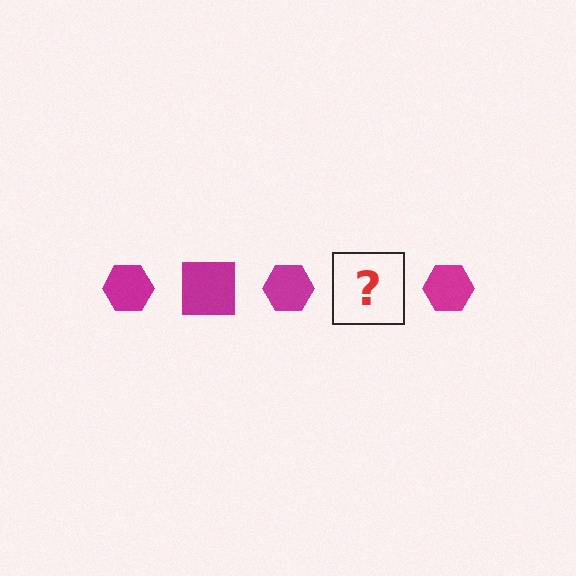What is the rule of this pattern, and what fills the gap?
The rule is that the pattern cycles through hexagon, square shapes in magenta. The gap should be filled with a magenta square.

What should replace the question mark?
The question mark should be replaced with a magenta square.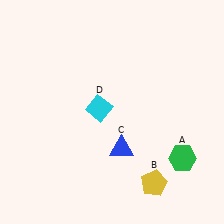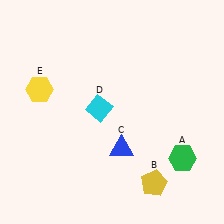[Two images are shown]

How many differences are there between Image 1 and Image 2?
There is 1 difference between the two images.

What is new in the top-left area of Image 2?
A yellow hexagon (E) was added in the top-left area of Image 2.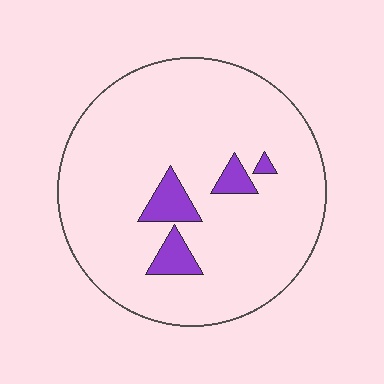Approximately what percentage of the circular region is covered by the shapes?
Approximately 10%.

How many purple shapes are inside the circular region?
4.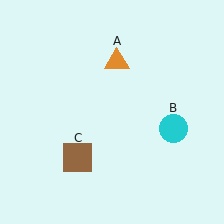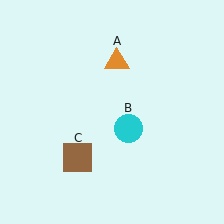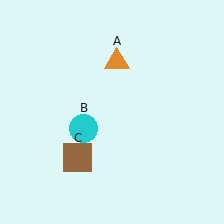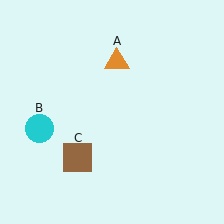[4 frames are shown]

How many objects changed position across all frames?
1 object changed position: cyan circle (object B).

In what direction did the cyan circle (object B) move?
The cyan circle (object B) moved left.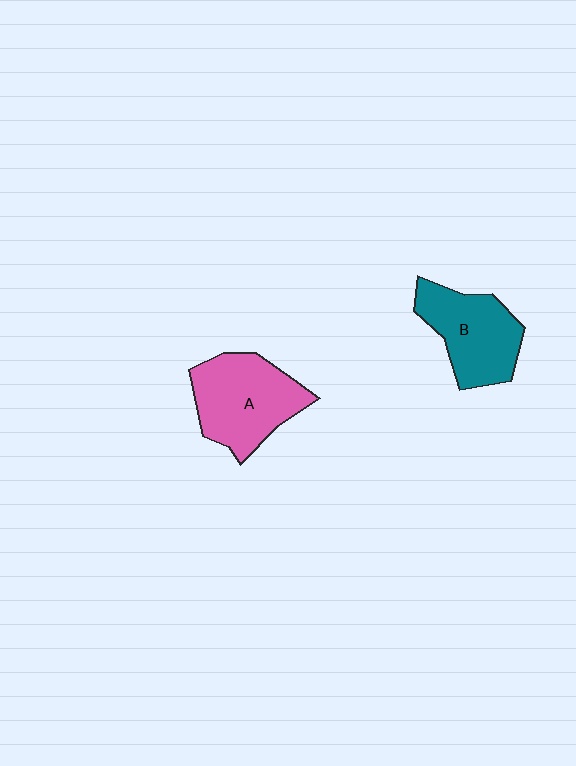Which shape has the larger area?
Shape A (pink).